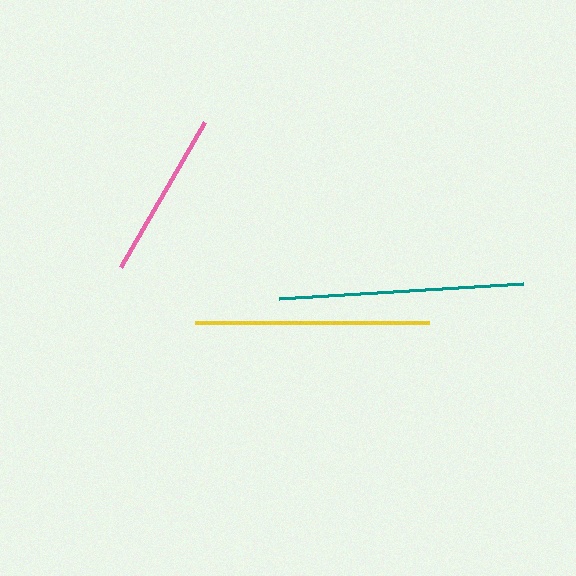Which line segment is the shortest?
The pink line is the shortest at approximately 168 pixels.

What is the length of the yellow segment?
The yellow segment is approximately 235 pixels long.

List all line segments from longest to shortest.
From longest to shortest: teal, yellow, pink.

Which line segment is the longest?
The teal line is the longest at approximately 245 pixels.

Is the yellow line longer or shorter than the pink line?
The yellow line is longer than the pink line.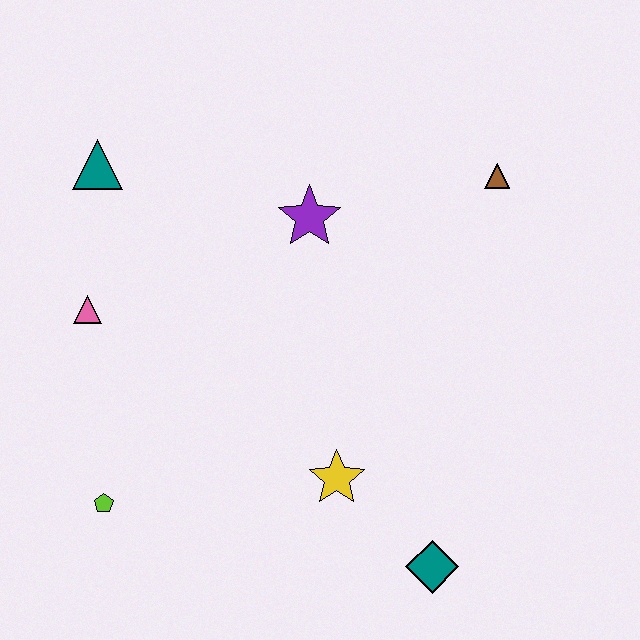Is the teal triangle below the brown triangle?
No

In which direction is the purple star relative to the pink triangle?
The purple star is to the right of the pink triangle.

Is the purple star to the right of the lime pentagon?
Yes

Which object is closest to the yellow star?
The teal diamond is closest to the yellow star.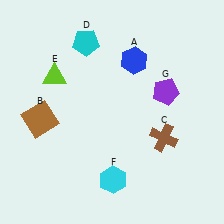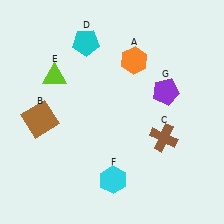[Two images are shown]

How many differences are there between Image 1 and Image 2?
There is 1 difference between the two images.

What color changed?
The hexagon (A) changed from blue in Image 1 to orange in Image 2.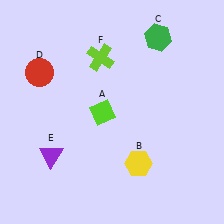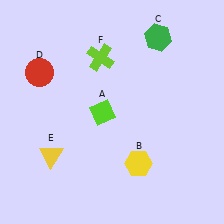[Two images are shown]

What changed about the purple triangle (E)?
In Image 1, E is purple. In Image 2, it changed to yellow.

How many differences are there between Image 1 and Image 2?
There is 1 difference between the two images.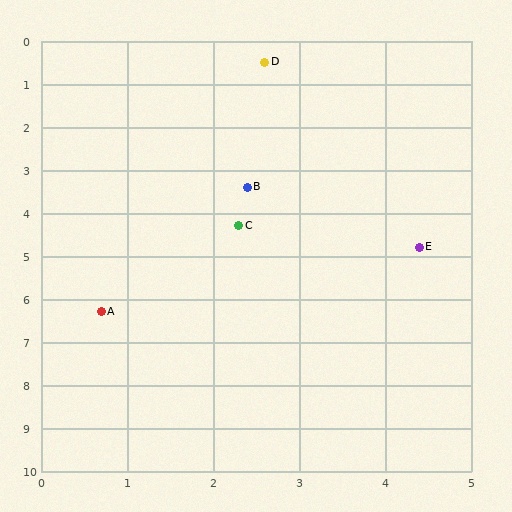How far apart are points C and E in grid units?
Points C and E are about 2.2 grid units apart.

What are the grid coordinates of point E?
Point E is at approximately (4.4, 4.8).